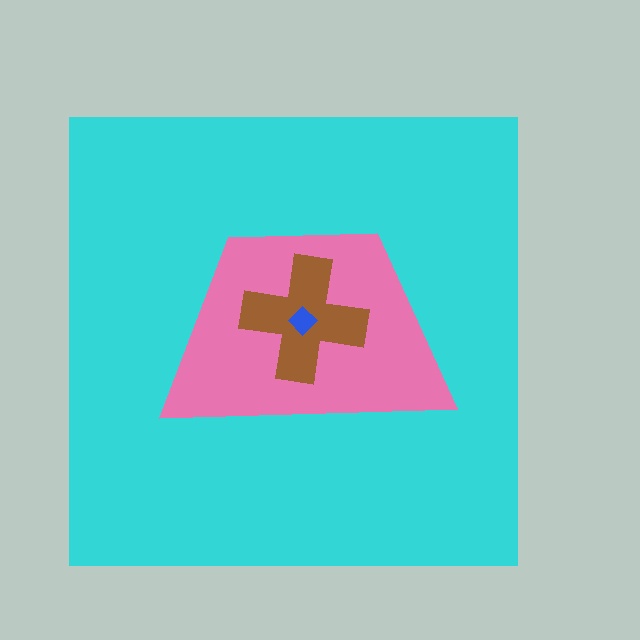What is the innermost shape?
The blue diamond.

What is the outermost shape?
The cyan square.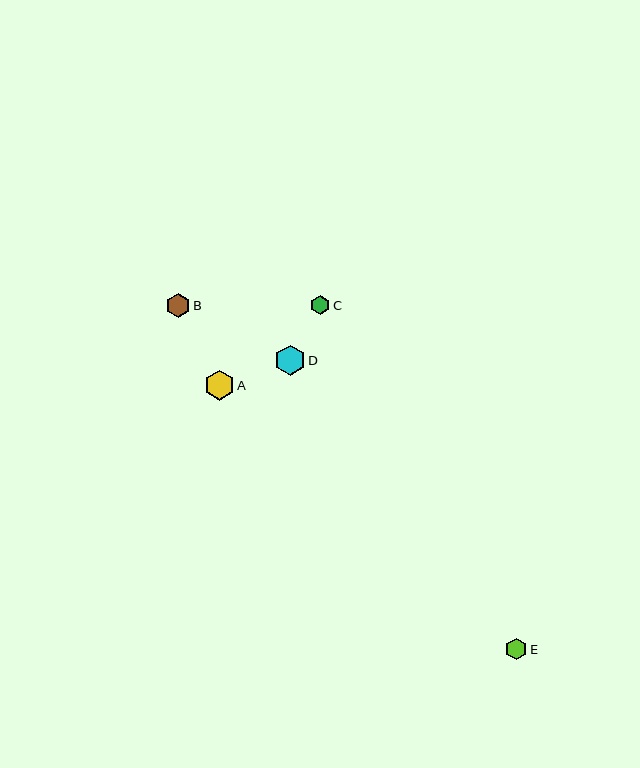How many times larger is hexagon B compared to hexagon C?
Hexagon B is approximately 1.3 times the size of hexagon C.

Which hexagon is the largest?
Hexagon D is the largest with a size of approximately 30 pixels.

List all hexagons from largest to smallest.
From largest to smallest: D, A, B, E, C.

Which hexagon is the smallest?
Hexagon C is the smallest with a size of approximately 19 pixels.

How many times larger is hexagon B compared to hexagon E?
Hexagon B is approximately 1.1 times the size of hexagon E.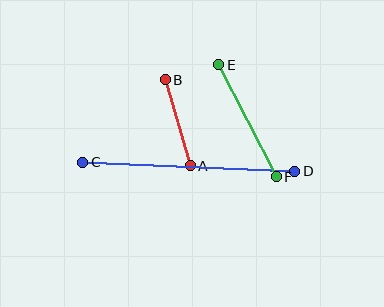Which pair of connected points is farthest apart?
Points C and D are farthest apart.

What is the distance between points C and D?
The distance is approximately 212 pixels.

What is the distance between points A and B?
The distance is approximately 90 pixels.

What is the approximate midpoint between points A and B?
The midpoint is at approximately (178, 123) pixels.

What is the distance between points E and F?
The distance is approximately 126 pixels.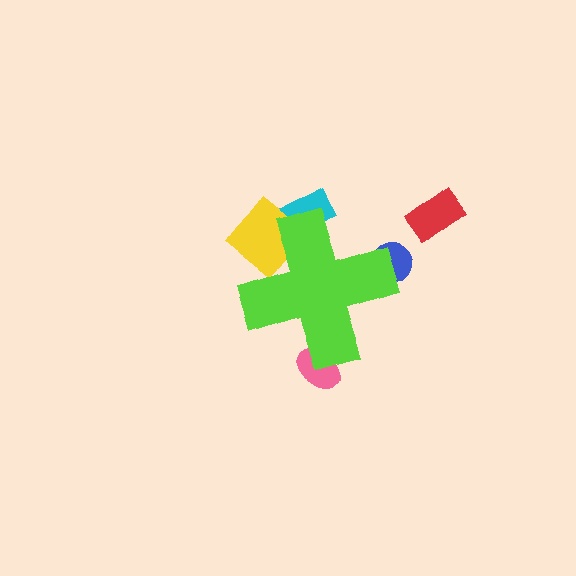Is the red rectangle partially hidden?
No, the red rectangle is fully visible.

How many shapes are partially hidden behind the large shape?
4 shapes are partially hidden.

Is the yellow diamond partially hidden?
Yes, the yellow diamond is partially hidden behind the lime cross.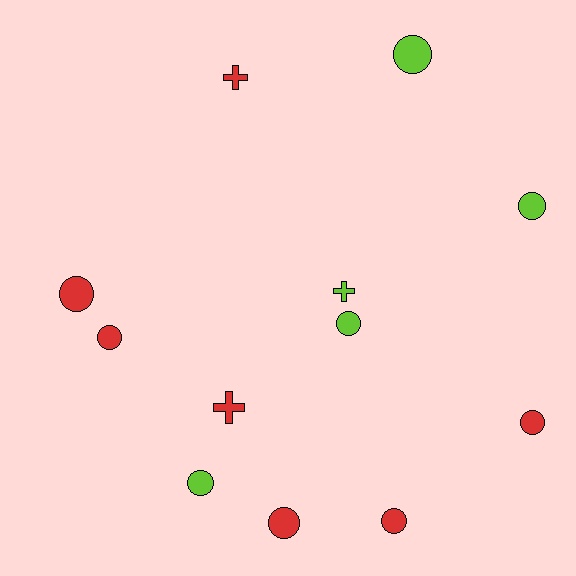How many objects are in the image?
There are 12 objects.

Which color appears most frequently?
Red, with 7 objects.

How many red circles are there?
There are 5 red circles.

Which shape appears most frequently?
Circle, with 9 objects.